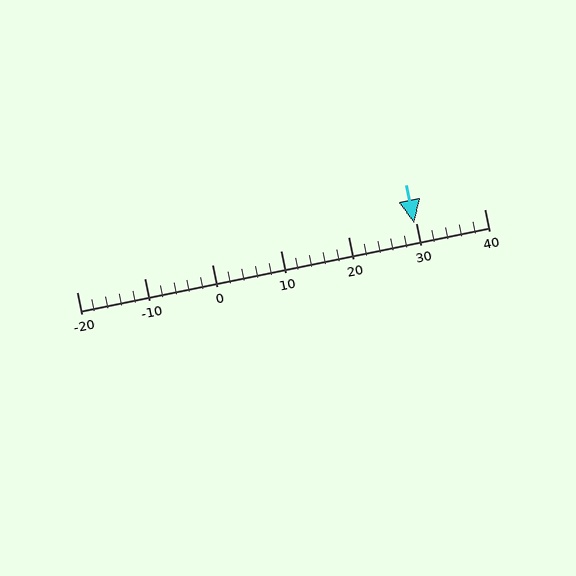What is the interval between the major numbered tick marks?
The major tick marks are spaced 10 units apart.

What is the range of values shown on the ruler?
The ruler shows values from -20 to 40.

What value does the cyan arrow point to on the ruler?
The cyan arrow points to approximately 30.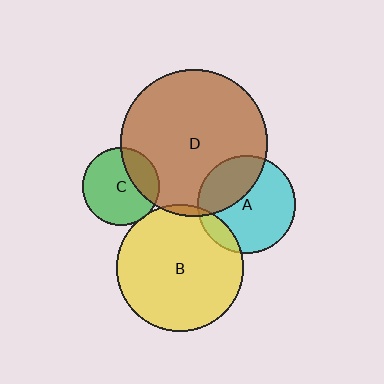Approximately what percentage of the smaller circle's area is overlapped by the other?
Approximately 35%.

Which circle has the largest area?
Circle D (brown).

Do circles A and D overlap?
Yes.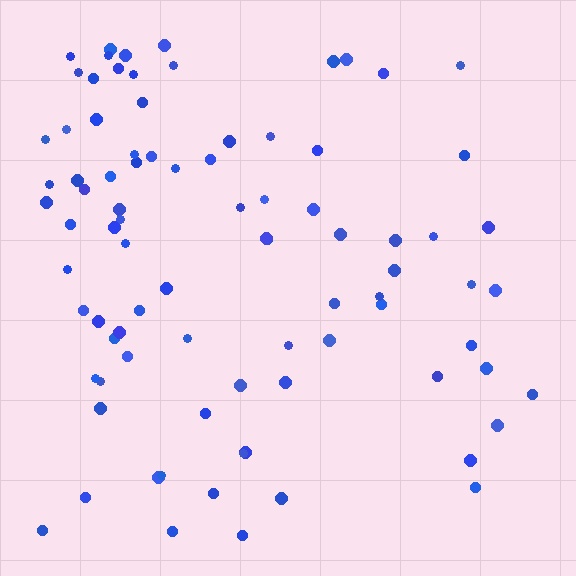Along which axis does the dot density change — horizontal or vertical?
Horizontal.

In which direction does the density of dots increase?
From right to left, with the left side densest.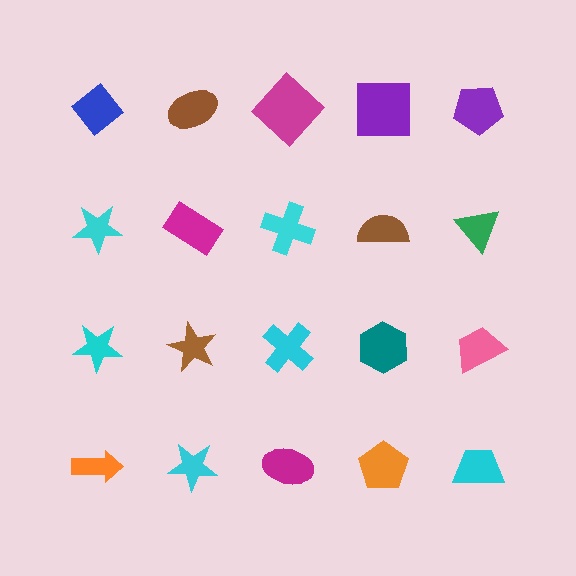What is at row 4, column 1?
An orange arrow.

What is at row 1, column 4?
A purple square.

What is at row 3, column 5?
A pink trapezoid.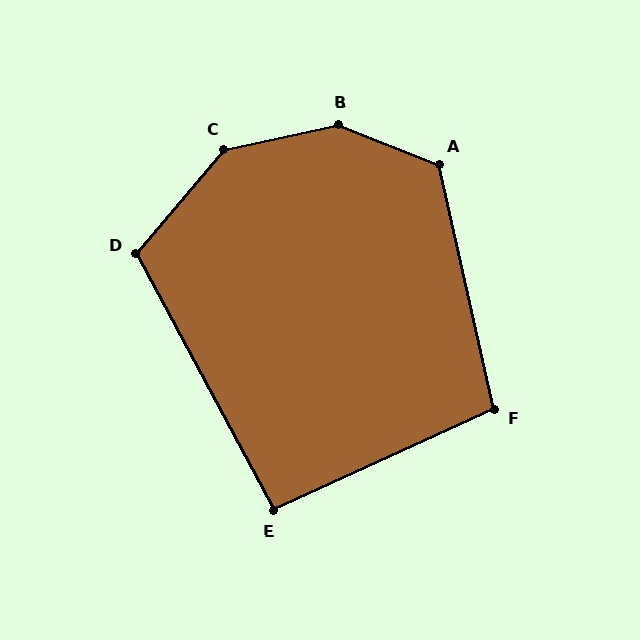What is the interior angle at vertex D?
Approximately 112 degrees (obtuse).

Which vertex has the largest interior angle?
B, at approximately 146 degrees.